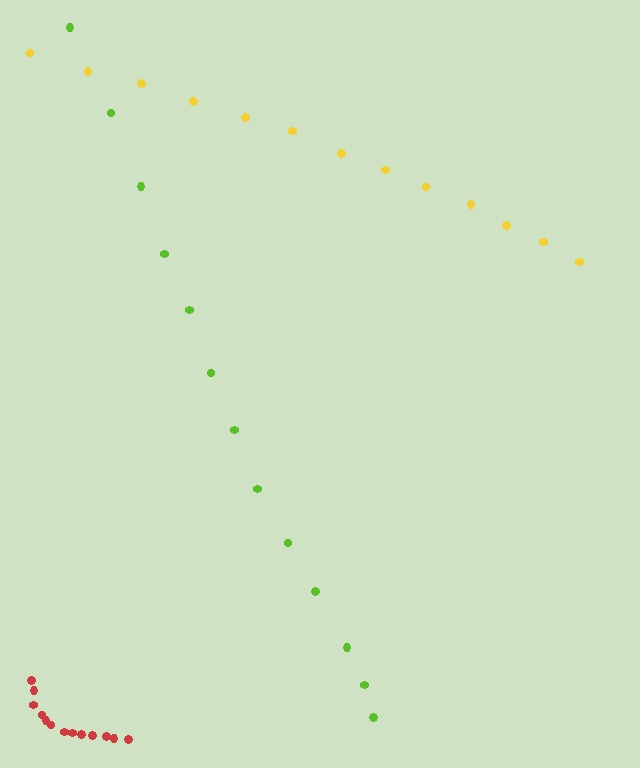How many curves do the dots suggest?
There are 3 distinct paths.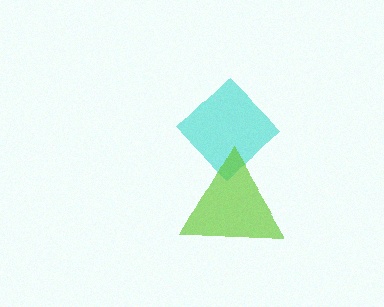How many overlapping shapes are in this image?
There are 2 overlapping shapes in the image.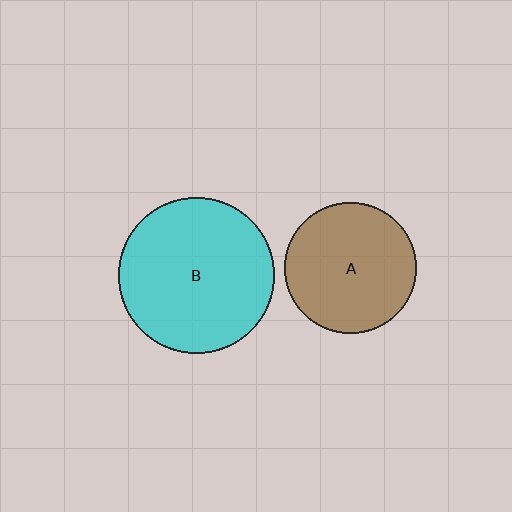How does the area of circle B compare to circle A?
Approximately 1.4 times.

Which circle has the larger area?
Circle B (cyan).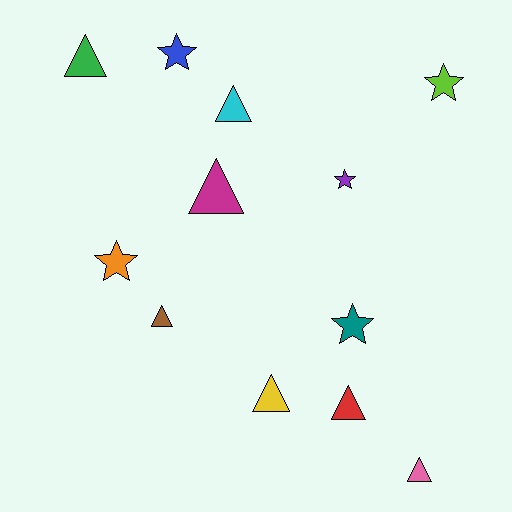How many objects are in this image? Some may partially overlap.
There are 12 objects.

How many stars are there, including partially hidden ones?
There are 5 stars.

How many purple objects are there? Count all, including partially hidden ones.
There is 1 purple object.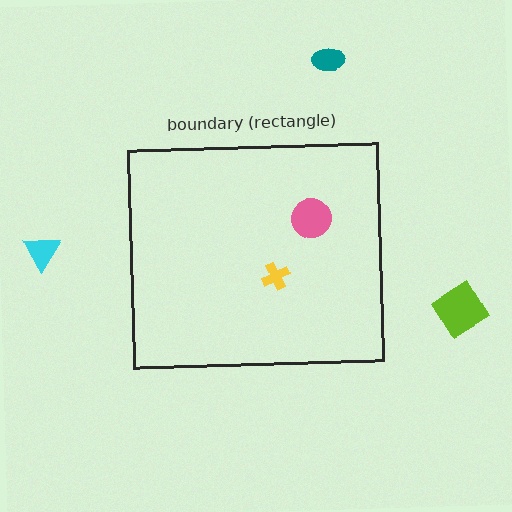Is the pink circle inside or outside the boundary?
Inside.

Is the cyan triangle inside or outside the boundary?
Outside.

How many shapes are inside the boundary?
2 inside, 3 outside.